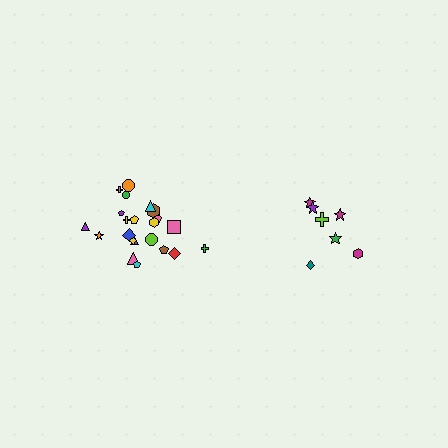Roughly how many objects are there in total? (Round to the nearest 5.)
Roughly 30 objects in total.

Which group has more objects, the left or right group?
The left group.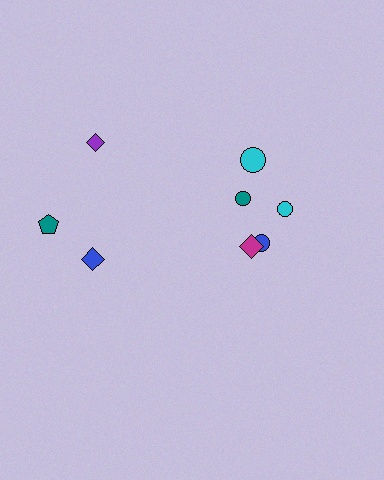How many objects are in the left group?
There are 3 objects.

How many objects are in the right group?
There are 5 objects.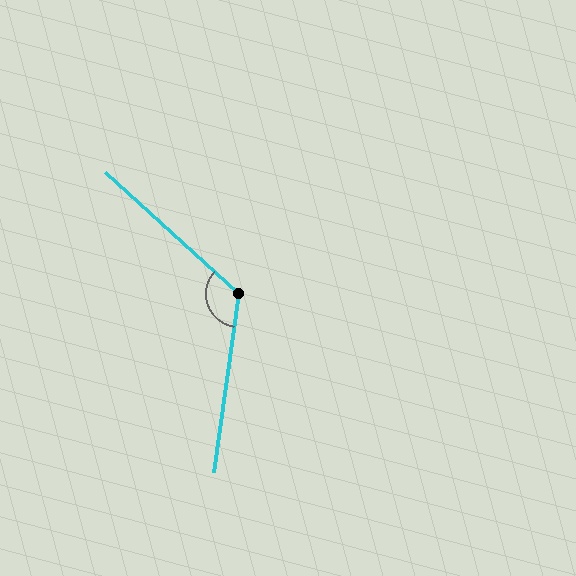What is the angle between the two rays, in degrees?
Approximately 124 degrees.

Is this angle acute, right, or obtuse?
It is obtuse.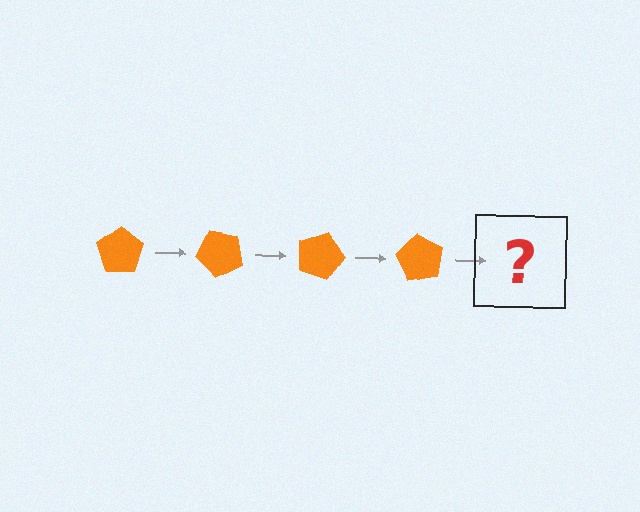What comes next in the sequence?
The next element should be an orange pentagon rotated 180 degrees.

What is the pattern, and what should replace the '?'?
The pattern is that the pentagon rotates 45 degrees each step. The '?' should be an orange pentagon rotated 180 degrees.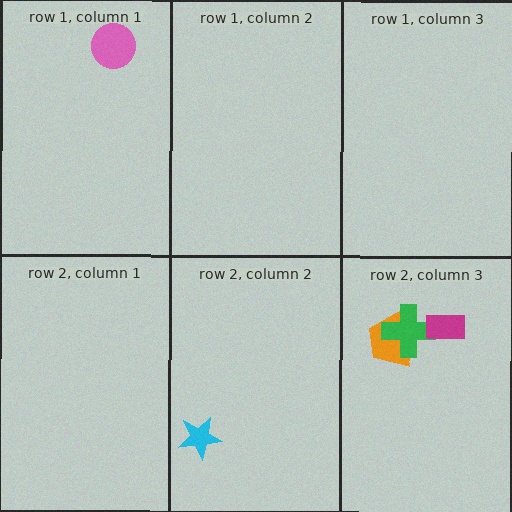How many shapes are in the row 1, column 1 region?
1.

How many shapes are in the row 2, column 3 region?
3.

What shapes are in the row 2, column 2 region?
The cyan star.